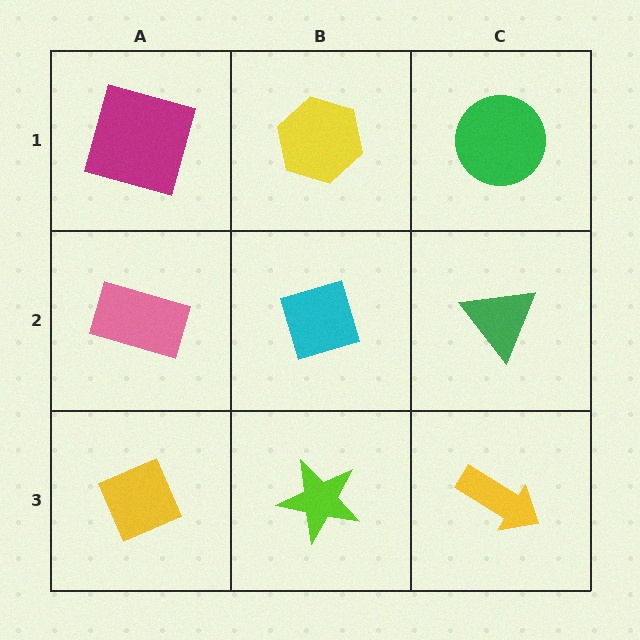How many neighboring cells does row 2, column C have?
3.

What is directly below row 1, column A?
A pink rectangle.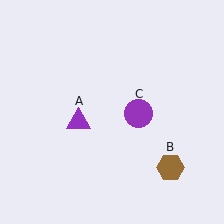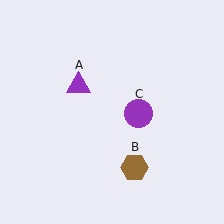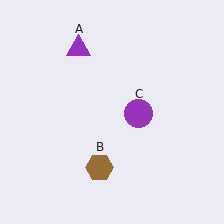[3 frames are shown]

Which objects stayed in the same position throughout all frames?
Purple circle (object C) remained stationary.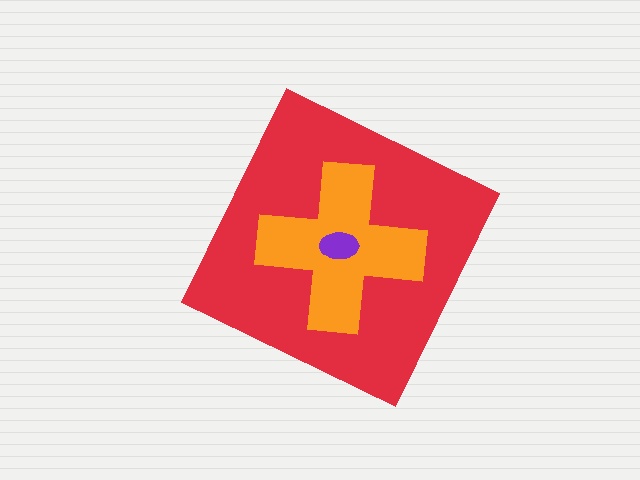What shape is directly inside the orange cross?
The purple ellipse.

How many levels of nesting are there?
3.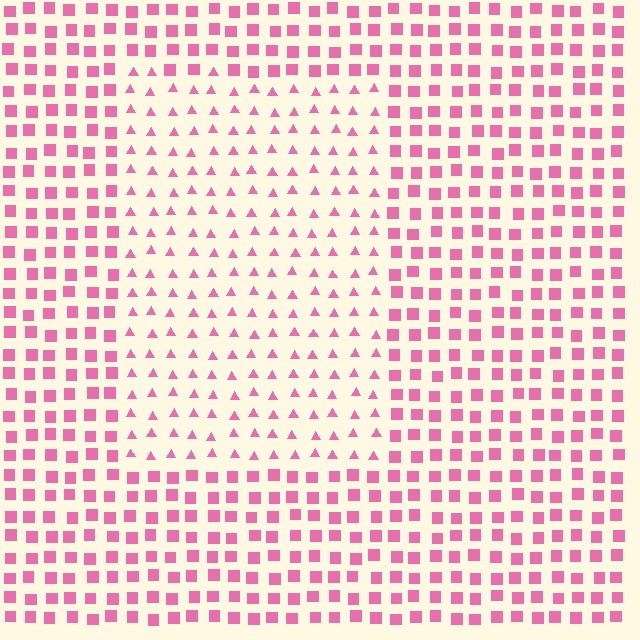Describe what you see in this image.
The image is filled with small pink elements arranged in a uniform grid. A rectangle-shaped region contains triangles, while the surrounding area contains squares. The boundary is defined purely by the change in element shape.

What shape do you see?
I see a rectangle.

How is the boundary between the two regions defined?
The boundary is defined by a change in element shape: triangles inside vs. squares outside. All elements share the same color and spacing.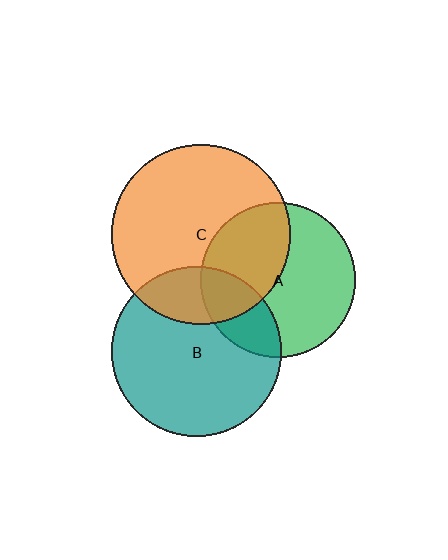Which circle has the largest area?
Circle C (orange).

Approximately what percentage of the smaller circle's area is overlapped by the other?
Approximately 40%.